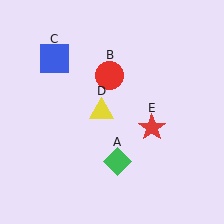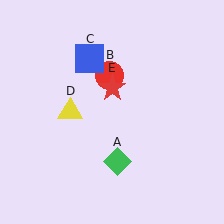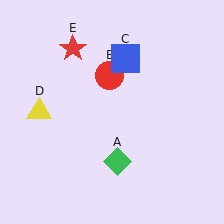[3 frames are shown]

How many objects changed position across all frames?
3 objects changed position: blue square (object C), yellow triangle (object D), red star (object E).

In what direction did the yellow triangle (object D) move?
The yellow triangle (object D) moved left.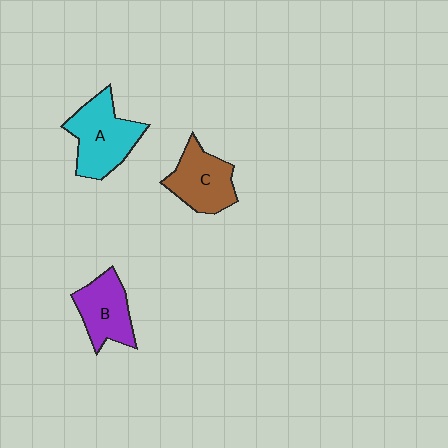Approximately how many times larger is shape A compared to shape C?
Approximately 1.2 times.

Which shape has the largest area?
Shape A (cyan).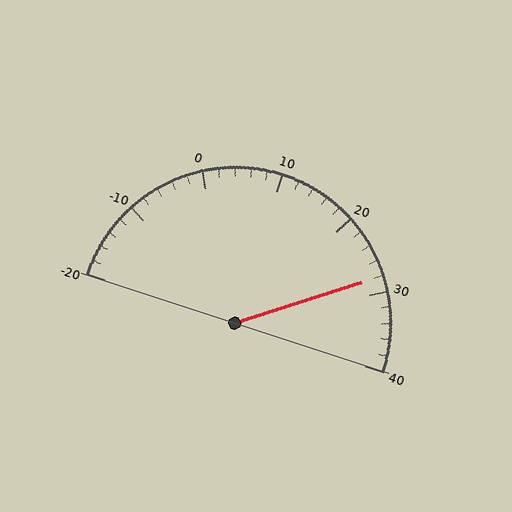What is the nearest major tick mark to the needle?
The nearest major tick mark is 30.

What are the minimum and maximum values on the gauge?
The gauge ranges from -20 to 40.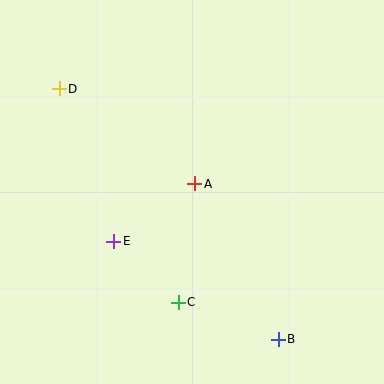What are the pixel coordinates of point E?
Point E is at (114, 241).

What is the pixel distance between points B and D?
The distance between B and D is 333 pixels.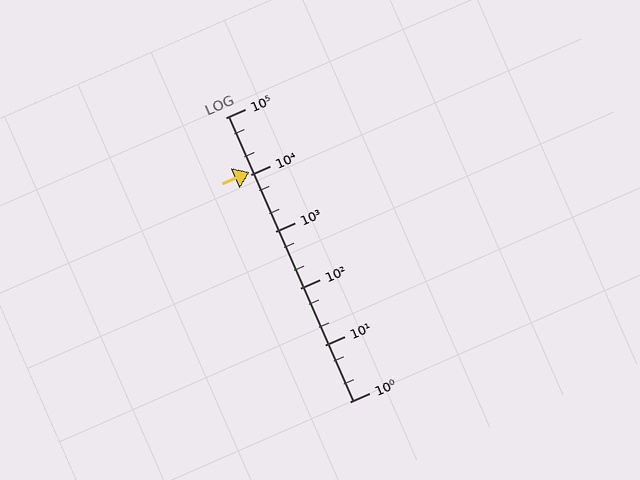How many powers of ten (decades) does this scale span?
The scale spans 5 decades, from 1 to 100000.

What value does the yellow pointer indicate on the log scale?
The pointer indicates approximately 11000.